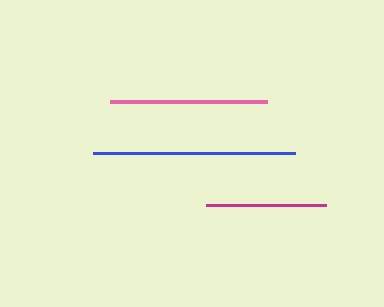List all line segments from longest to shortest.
From longest to shortest: blue, pink, magenta.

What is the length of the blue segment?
The blue segment is approximately 202 pixels long.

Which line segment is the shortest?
The magenta line is the shortest at approximately 120 pixels.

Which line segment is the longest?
The blue line is the longest at approximately 202 pixels.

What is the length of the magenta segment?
The magenta segment is approximately 120 pixels long.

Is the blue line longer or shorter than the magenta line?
The blue line is longer than the magenta line.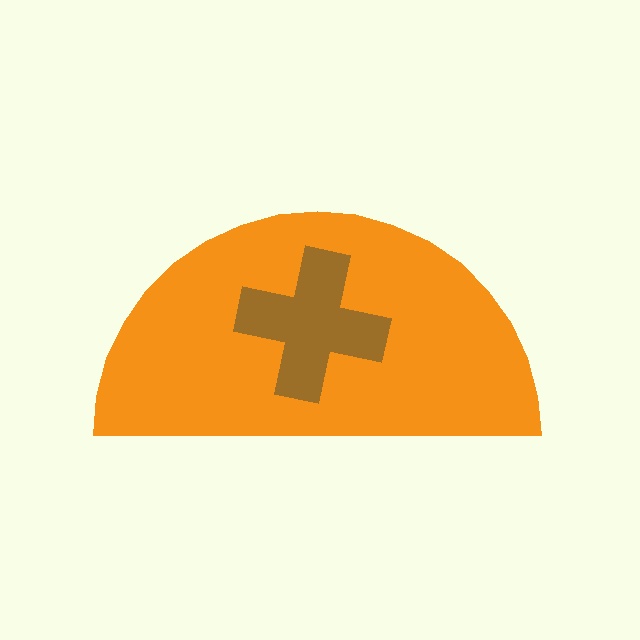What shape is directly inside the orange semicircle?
The brown cross.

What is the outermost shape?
The orange semicircle.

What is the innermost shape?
The brown cross.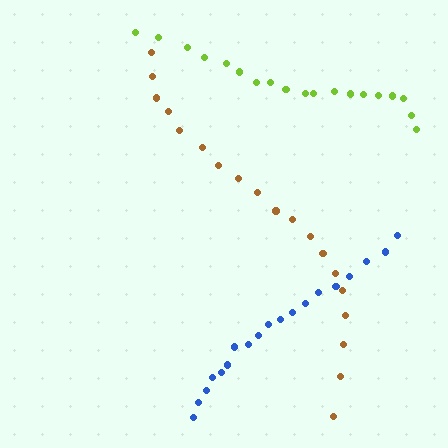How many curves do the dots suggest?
There are 3 distinct paths.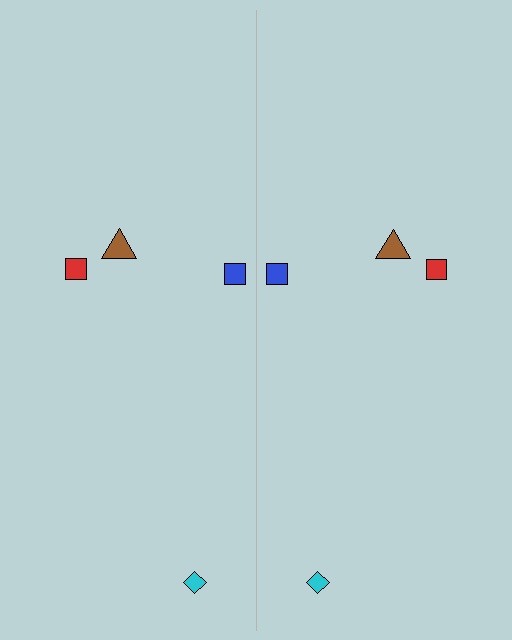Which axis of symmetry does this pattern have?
The pattern has a vertical axis of symmetry running through the center of the image.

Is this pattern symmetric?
Yes, this pattern has bilateral (reflection) symmetry.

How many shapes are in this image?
There are 8 shapes in this image.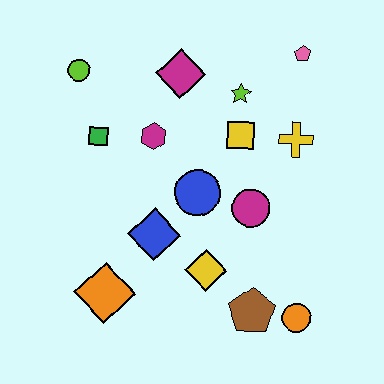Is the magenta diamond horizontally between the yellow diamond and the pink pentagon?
No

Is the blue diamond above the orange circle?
Yes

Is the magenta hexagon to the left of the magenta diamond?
Yes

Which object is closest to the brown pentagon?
The orange circle is closest to the brown pentagon.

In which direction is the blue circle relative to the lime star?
The blue circle is below the lime star.